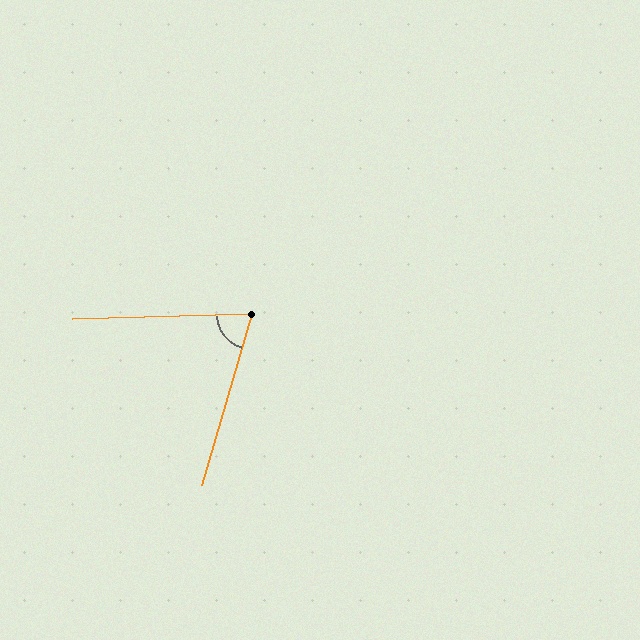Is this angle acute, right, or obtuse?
It is acute.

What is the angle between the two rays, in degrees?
Approximately 72 degrees.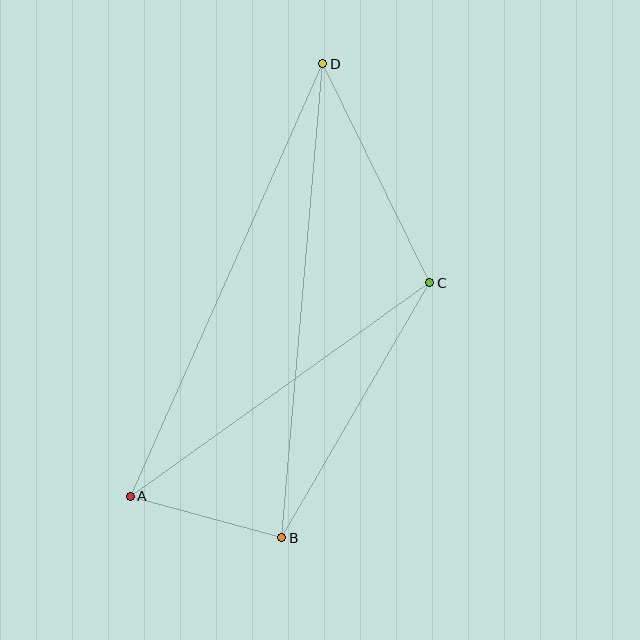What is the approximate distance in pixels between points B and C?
The distance between B and C is approximately 295 pixels.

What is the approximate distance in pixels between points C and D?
The distance between C and D is approximately 243 pixels.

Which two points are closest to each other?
Points A and B are closest to each other.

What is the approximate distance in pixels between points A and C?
The distance between A and C is approximately 368 pixels.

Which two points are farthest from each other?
Points B and D are farthest from each other.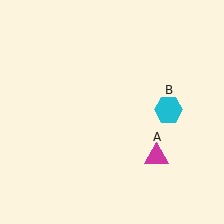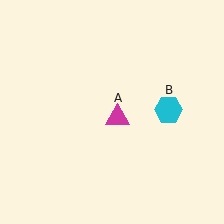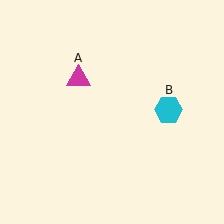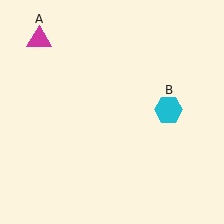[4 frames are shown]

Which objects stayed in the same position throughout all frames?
Cyan hexagon (object B) remained stationary.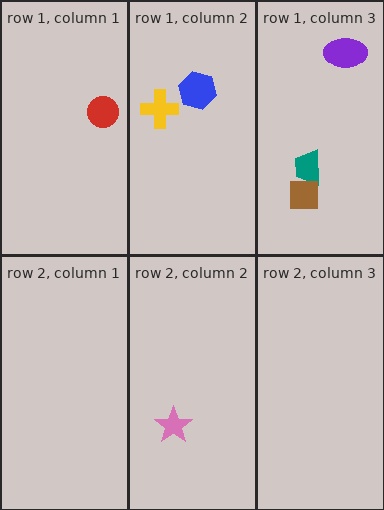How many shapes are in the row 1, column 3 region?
3.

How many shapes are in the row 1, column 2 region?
2.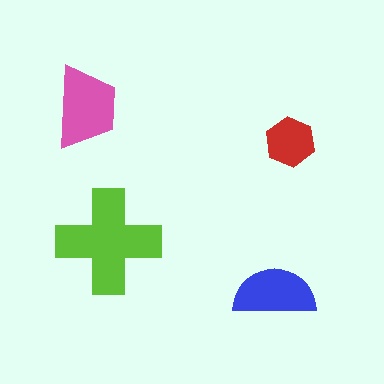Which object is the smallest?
The red hexagon.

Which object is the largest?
The lime cross.